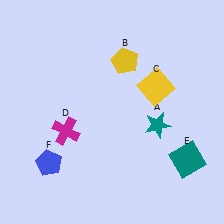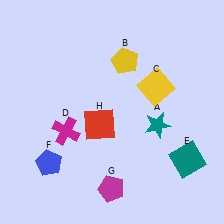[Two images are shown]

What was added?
A magenta pentagon (G), a red square (H) were added in Image 2.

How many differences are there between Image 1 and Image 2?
There are 2 differences between the two images.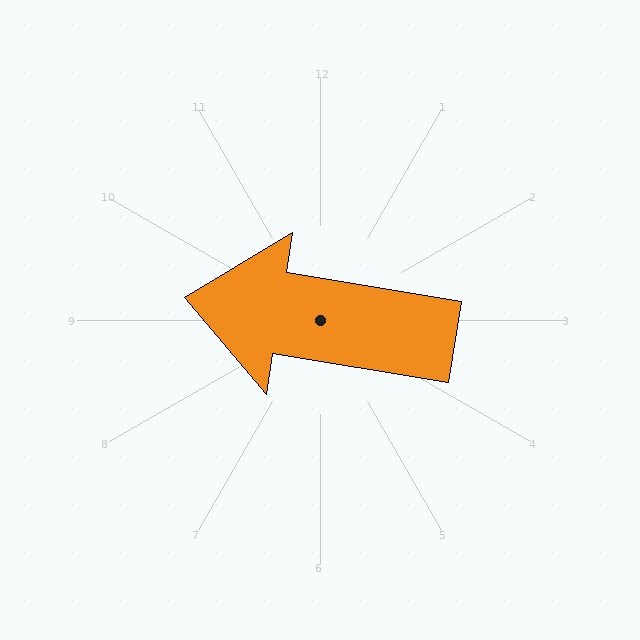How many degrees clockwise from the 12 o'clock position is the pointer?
Approximately 279 degrees.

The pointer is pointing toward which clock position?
Roughly 9 o'clock.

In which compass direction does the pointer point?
West.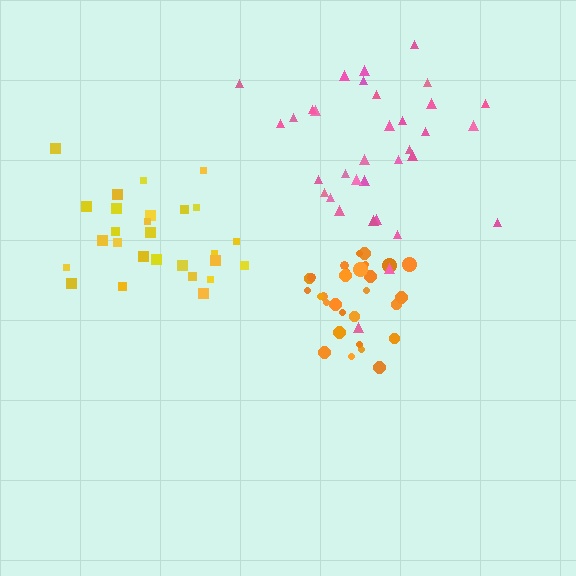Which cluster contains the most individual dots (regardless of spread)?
Pink (35).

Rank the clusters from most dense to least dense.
orange, pink, yellow.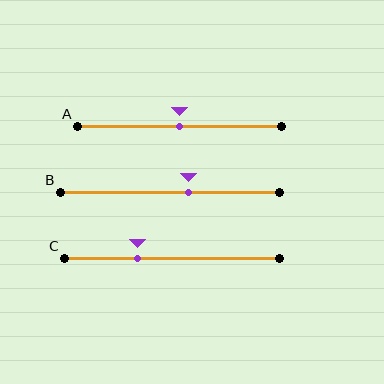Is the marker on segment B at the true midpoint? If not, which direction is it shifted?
No, the marker on segment B is shifted to the right by about 9% of the segment length.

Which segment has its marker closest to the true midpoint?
Segment A has its marker closest to the true midpoint.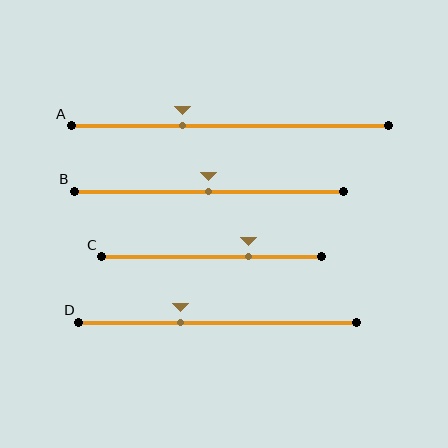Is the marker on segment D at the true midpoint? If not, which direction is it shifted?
No, the marker on segment D is shifted to the left by about 13% of the segment length.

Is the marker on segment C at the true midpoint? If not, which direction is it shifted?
No, the marker on segment C is shifted to the right by about 17% of the segment length.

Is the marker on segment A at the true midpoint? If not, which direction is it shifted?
No, the marker on segment A is shifted to the left by about 15% of the segment length.